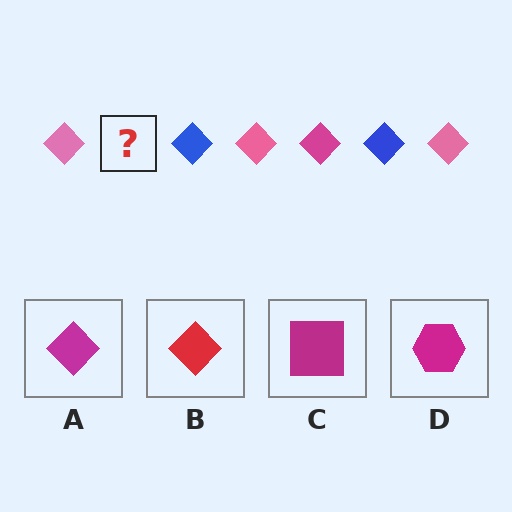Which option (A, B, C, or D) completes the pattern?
A.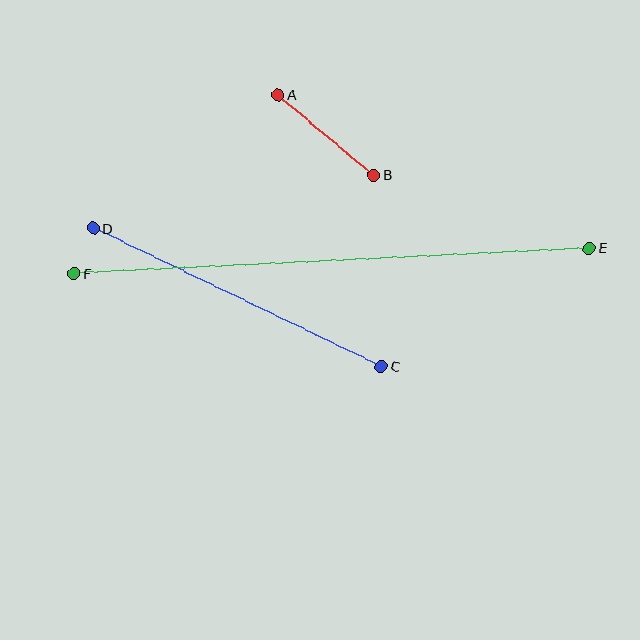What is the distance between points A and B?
The distance is approximately 125 pixels.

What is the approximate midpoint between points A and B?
The midpoint is at approximately (326, 135) pixels.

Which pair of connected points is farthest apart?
Points E and F are farthest apart.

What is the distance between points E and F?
The distance is approximately 516 pixels.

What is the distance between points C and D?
The distance is approximately 320 pixels.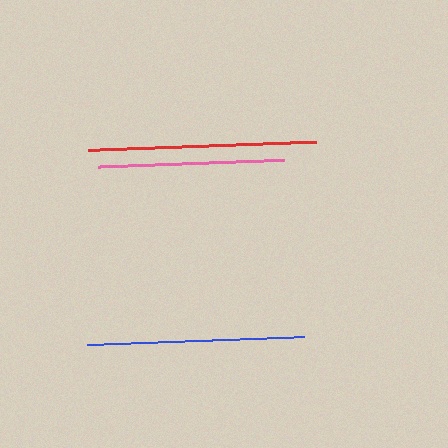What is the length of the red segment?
The red segment is approximately 227 pixels long.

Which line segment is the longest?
The red line is the longest at approximately 227 pixels.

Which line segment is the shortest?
The pink line is the shortest at approximately 186 pixels.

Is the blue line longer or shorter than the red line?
The red line is longer than the blue line.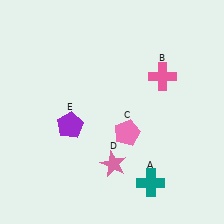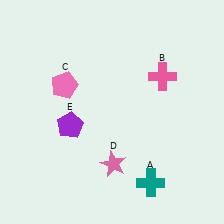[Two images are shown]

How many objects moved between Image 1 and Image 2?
1 object moved between the two images.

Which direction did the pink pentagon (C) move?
The pink pentagon (C) moved left.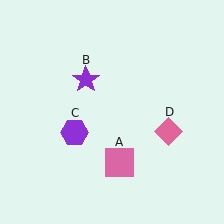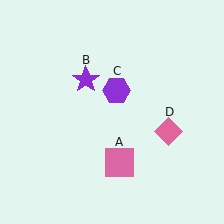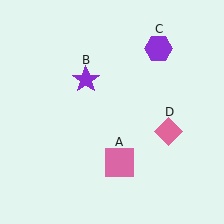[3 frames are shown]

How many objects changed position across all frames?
1 object changed position: purple hexagon (object C).